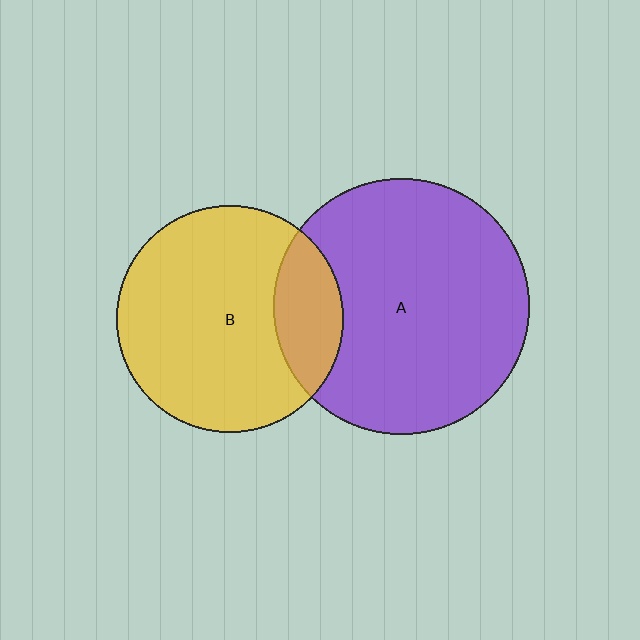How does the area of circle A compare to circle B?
Approximately 1.3 times.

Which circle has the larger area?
Circle A (purple).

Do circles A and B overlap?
Yes.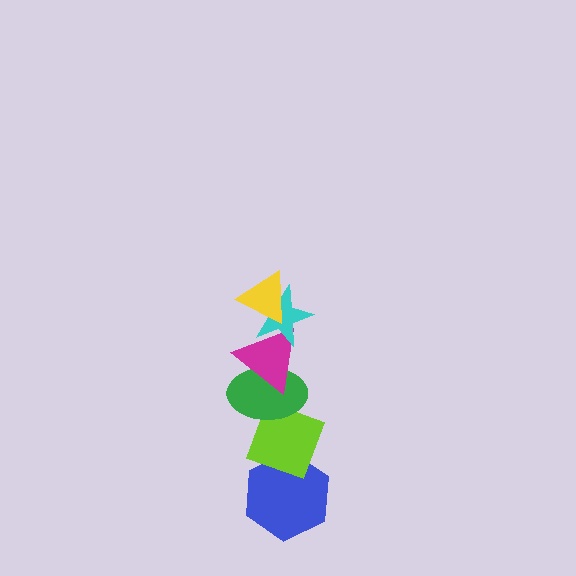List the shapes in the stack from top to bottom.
From top to bottom: the yellow triangle, the cyan star, the magenta triangle, the green ellipse, the lime diamond, the blue hexagon.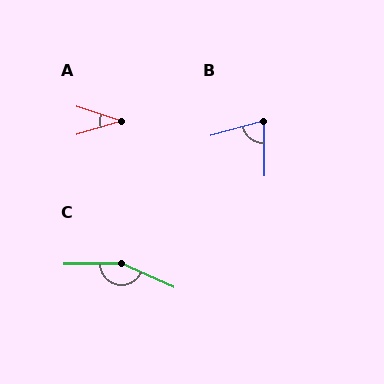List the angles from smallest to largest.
A (35°), B (76°), C (155°).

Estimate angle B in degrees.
Approximately 76 degrees.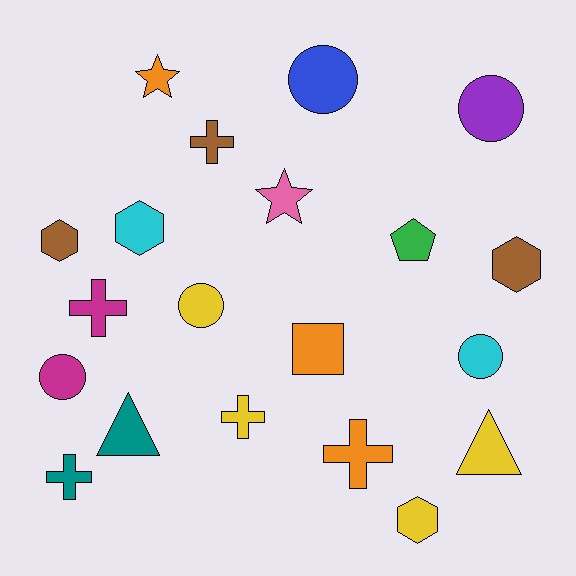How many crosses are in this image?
There are 5 crosses.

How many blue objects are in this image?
There is 1 blue object.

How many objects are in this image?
There are 20 objects.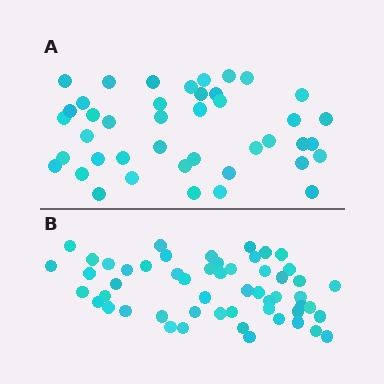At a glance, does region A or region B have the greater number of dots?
Region B (the bottom region) has more dots.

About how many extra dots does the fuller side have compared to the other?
Region B has roughly 12 or so more dots than region A.